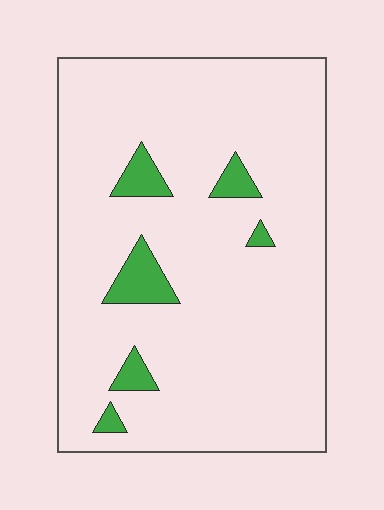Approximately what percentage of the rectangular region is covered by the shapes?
Approximately 10%.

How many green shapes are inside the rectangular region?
6.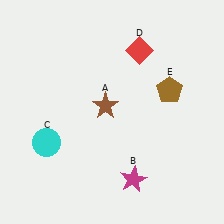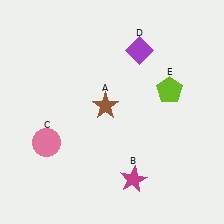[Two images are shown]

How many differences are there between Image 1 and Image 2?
There are 3 differences between the two images.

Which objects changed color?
C changed from cyan to pink. D changed from red to purple. E changed from brown to lime.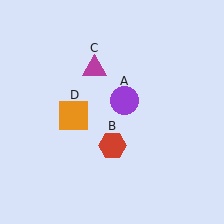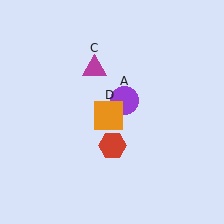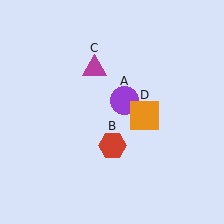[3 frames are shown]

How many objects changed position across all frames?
1 object changed position: orange square (object D).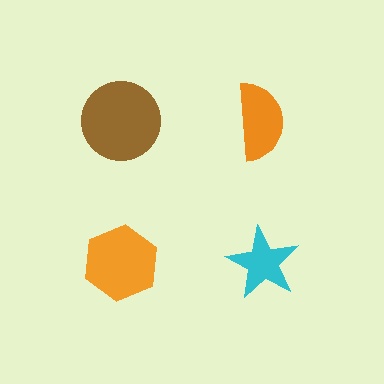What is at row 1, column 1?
A brown circle.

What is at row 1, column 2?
An orange semicircle.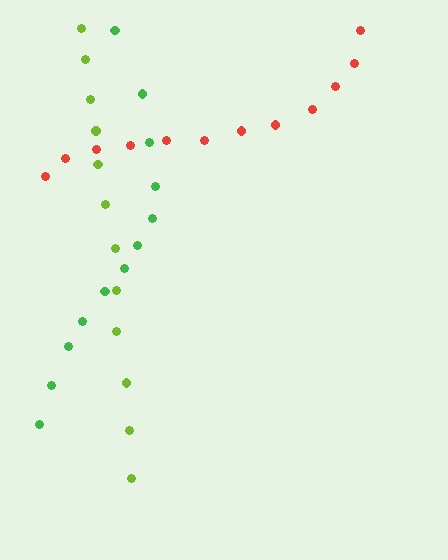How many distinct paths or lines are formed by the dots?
There are 3 distinct paths.